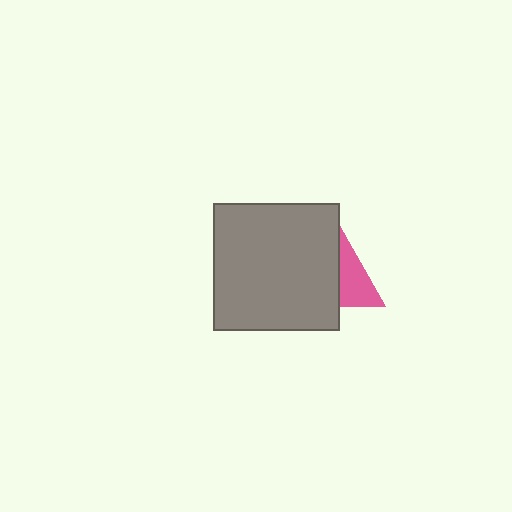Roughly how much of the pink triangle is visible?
A small part of it is visible (roughly 36%).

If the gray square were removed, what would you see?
You would see the complete pink triangle.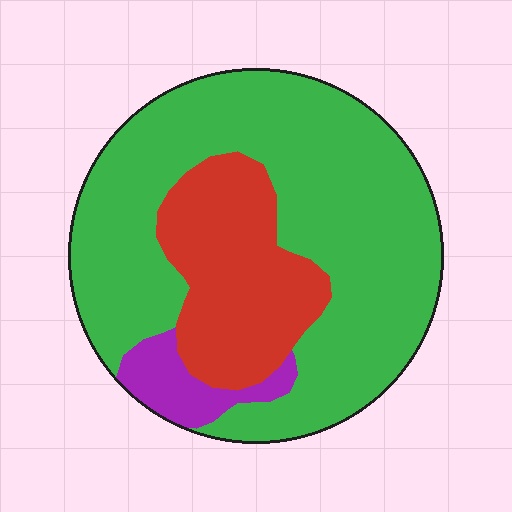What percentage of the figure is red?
Red covers 24% of the figure.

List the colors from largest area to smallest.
From largest to smallest: green, red, purple.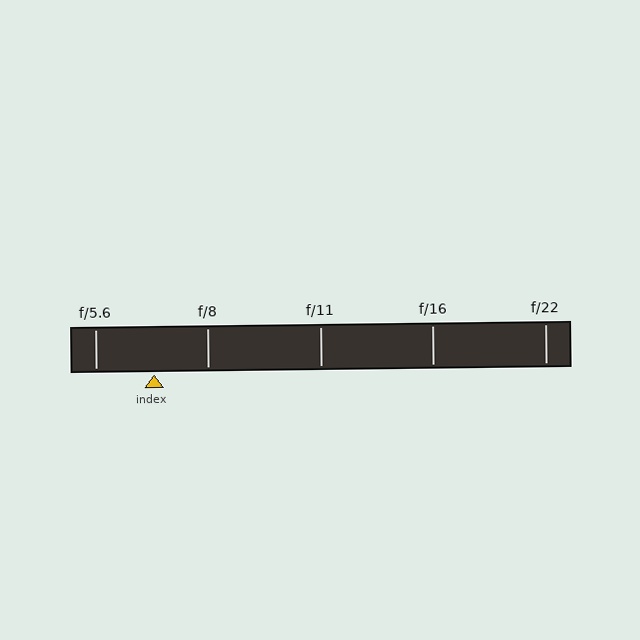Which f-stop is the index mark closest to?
The index mark is closest to f/8.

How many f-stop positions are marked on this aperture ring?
There are 5 f-stop positions marked.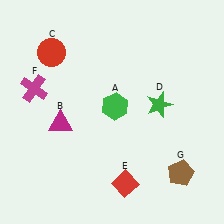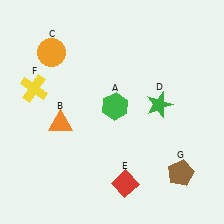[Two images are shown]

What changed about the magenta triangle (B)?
In Image 1, B is magenta. In Image 2, it changed to orange.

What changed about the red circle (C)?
In Image 1, C is red. In Image 2, it changed to orange.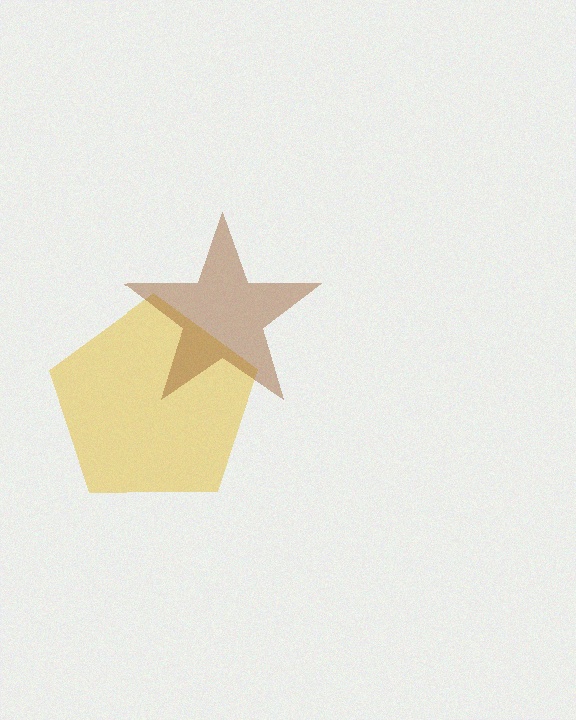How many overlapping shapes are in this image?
There are 2 overlapping shapes in the image.